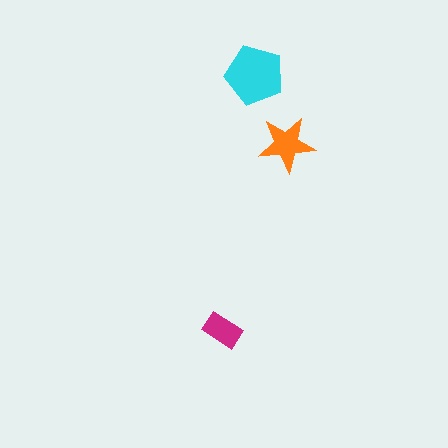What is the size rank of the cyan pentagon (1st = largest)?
1st.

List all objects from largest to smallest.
The cyan pentagon, the orange star, the magenta rectangle.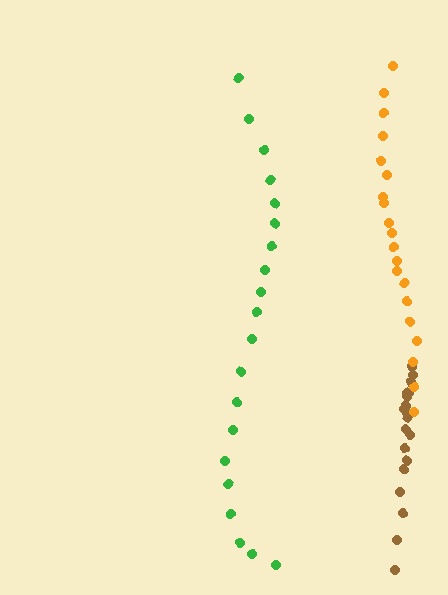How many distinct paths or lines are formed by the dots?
There are 3 distinct paths.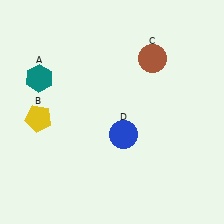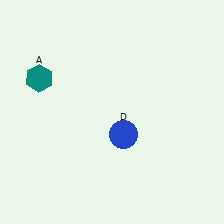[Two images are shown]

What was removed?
The brown circle (C), the yellow pentagon (B) were removed in Image 2.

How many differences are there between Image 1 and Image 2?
There are 2 differences between the two images.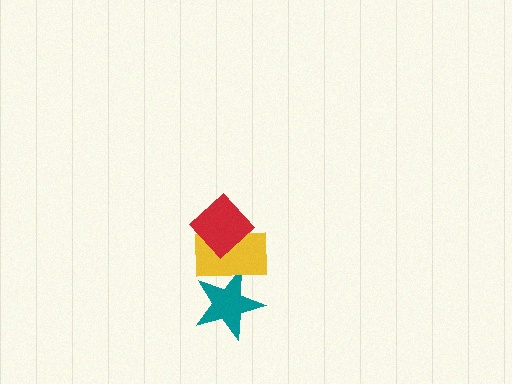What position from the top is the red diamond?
The red diamond is 1st from the top.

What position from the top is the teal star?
The teal star is 3rd from the top.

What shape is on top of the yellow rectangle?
The red diamond is on top of the yellow rectangle.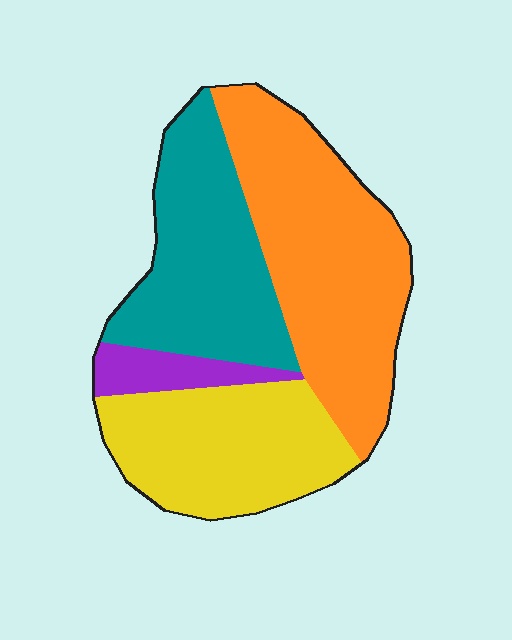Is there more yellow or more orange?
Orange.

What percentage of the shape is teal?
Teal covers about 30% of the shape.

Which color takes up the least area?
Purple, at roughly 5%.